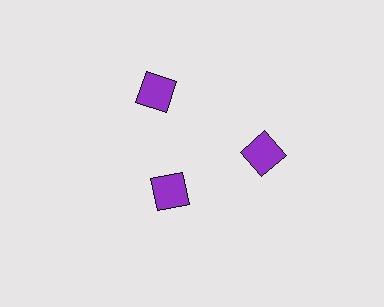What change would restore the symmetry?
The symmetry would be restored by moving it outward, back onto the ring so that all 3 diamonds sit at equal angles and equal distance from the center.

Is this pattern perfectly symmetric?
No. The 3 purple diamonds are arranged in a ring, but one element near the 7 o'clock position is pulled inward toward the center, breaking the 3-fold rotational symmetry.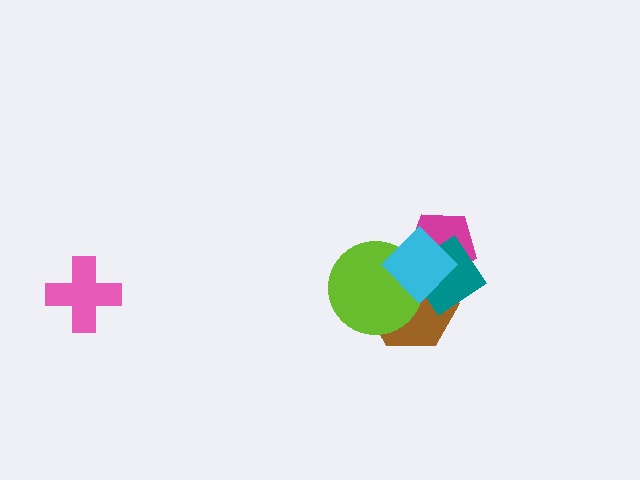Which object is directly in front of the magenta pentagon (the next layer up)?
The brown hexagon is directly in front of the magenta pentagon.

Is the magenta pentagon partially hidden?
Yes, it is partially covered by another shape.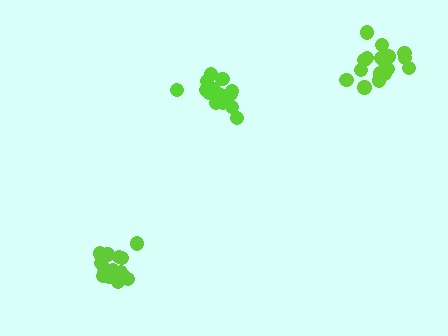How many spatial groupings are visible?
There are 3 spatial groupings.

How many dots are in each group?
Group 1: 16 dots, Group 2: 16 dots, Group 3: 17 dots (49 total).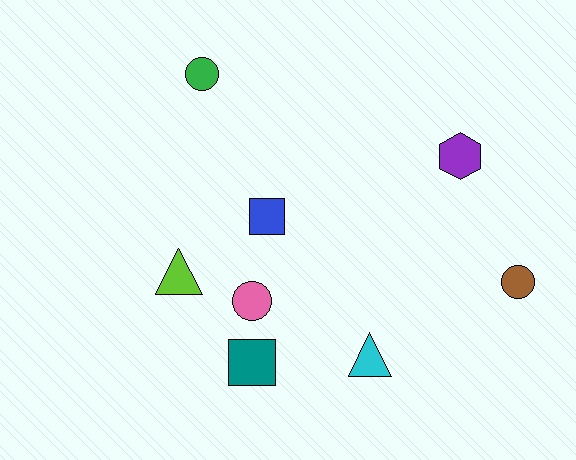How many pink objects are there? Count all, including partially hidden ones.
There is 1 pink object.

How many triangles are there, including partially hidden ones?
There are 2 triangles.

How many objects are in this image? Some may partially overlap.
There are 8 objects.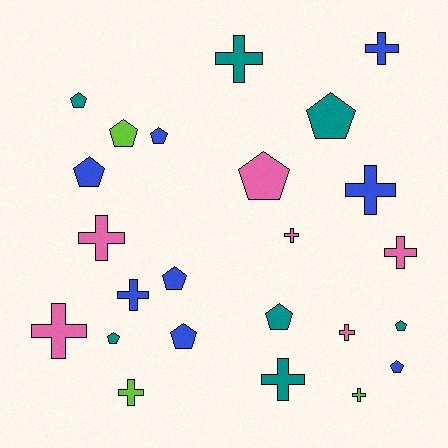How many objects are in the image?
There are 24 objects.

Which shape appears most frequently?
Cross, with 12 objects.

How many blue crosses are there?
There are 3 blue crosses.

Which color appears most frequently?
Blue, with 8 objects.